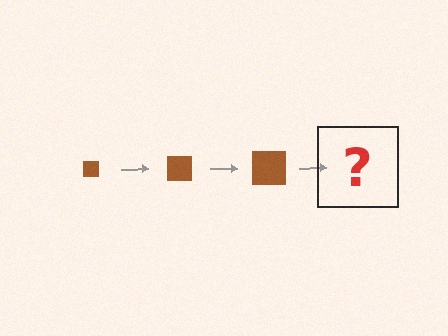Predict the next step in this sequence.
The next step is a brown square, larger than the previous one.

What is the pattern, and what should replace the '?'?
The pattern is that the square gets progressively larger each step. The '?' should be a brown square, larger than the previous one.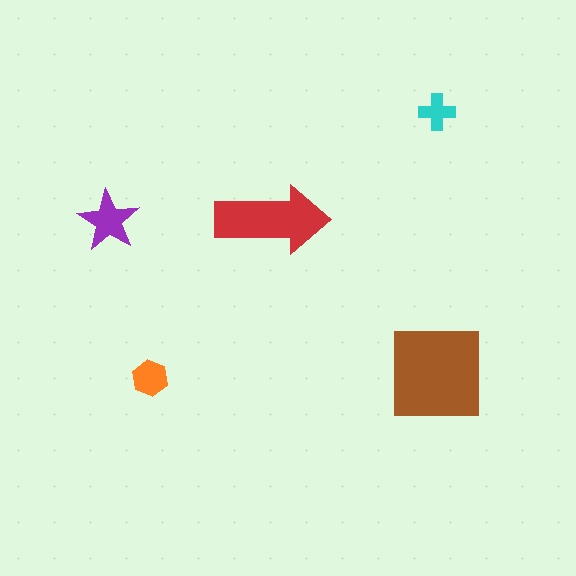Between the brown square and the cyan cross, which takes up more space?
The brown square.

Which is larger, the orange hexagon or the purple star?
The purple star.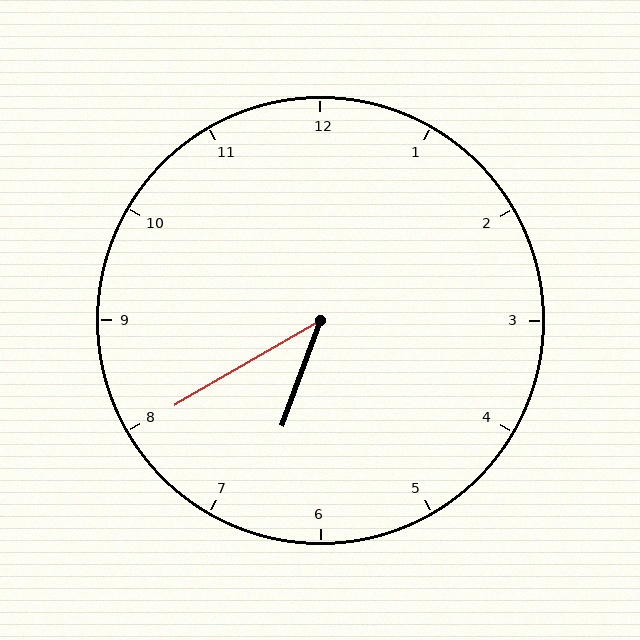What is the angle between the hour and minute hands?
Approximately 40 degrees.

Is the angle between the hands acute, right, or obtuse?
It is acute.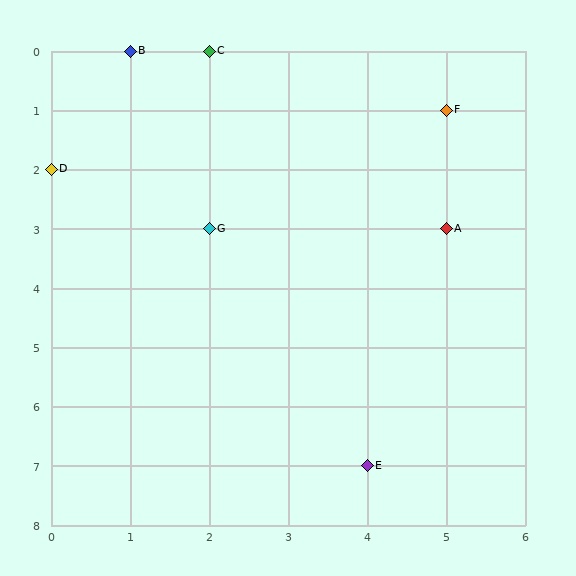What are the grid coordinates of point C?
Point C is at grid coordinates (2, 0).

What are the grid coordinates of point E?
Point E is at grid coordinates (4, 7).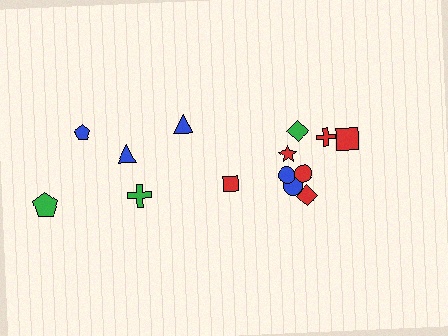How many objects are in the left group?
There are 6 objects.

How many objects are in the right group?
There are 8 objects.